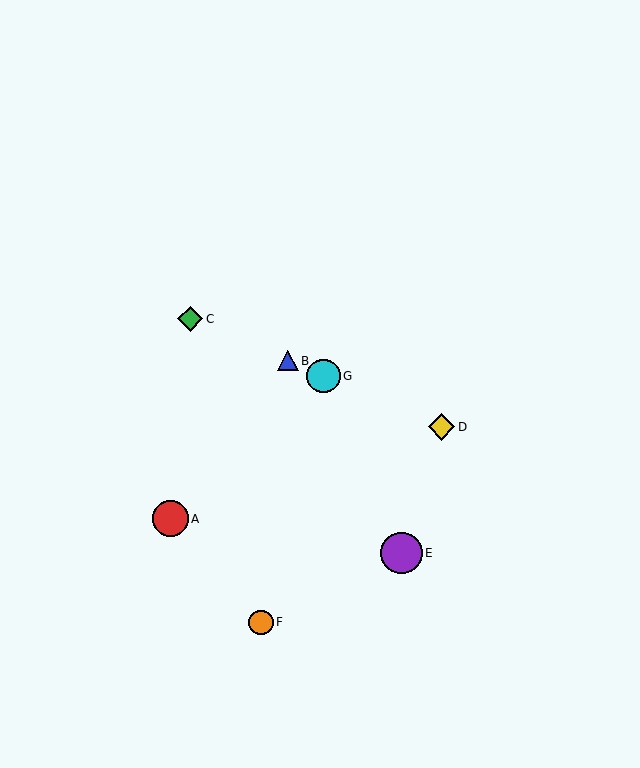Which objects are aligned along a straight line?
Objects B, C, D, G are aligned along a straight line.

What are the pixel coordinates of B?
Object B is at (288, 361).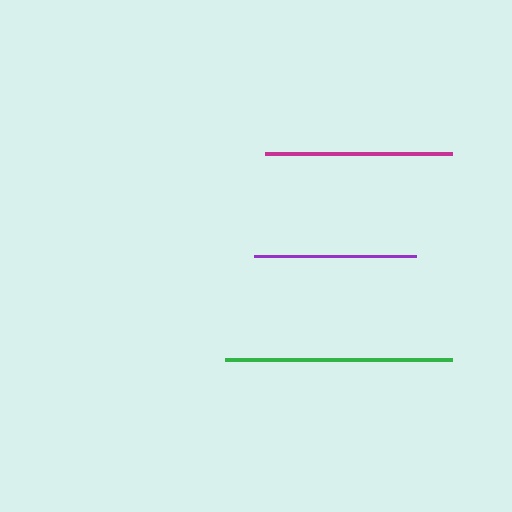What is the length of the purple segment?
The purple segment is approximately 163 pixels long.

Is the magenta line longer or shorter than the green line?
The green line is longer than the magenta line.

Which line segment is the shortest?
The purple line is the shortest at approximately 163 pixels.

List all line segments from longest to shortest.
From longest to shortest: green, magenta, purple.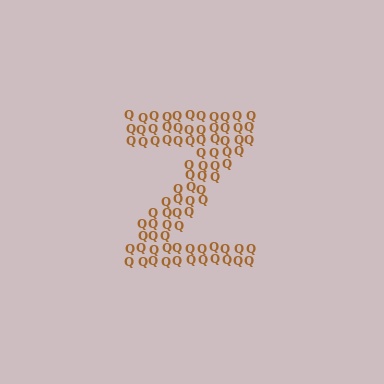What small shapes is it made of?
It is made of small letter Q's.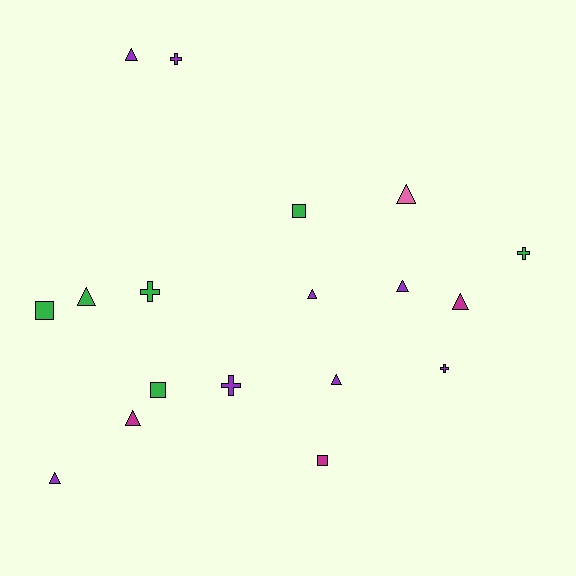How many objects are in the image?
There are 18 objects.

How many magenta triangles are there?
There are 2 magenta triangles.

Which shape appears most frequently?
Triangle, with 9 objects.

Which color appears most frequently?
Purple, with 8 objects.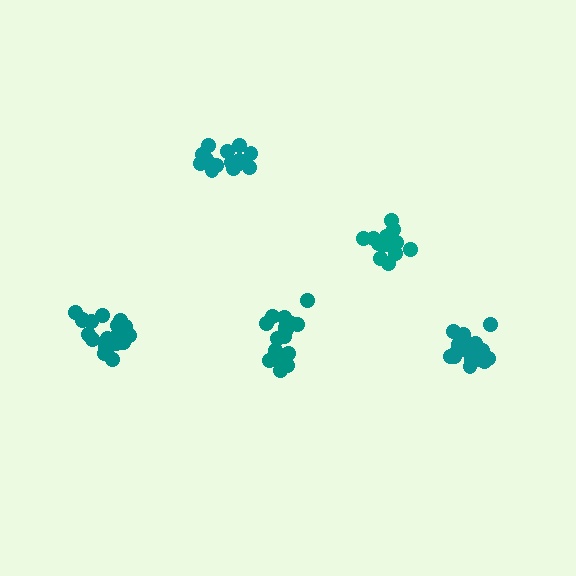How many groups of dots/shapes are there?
There are 5 groups.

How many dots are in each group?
Group 1: 14 dots, Group 2: 14 dots, Group 3: 17 dots, Group 4: 20 dots, Group 5: 19 dots (84 total).